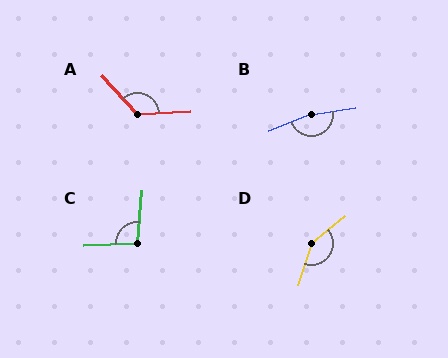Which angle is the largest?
B, at approximately 167 degrees.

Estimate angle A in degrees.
Approximately 129 degrees.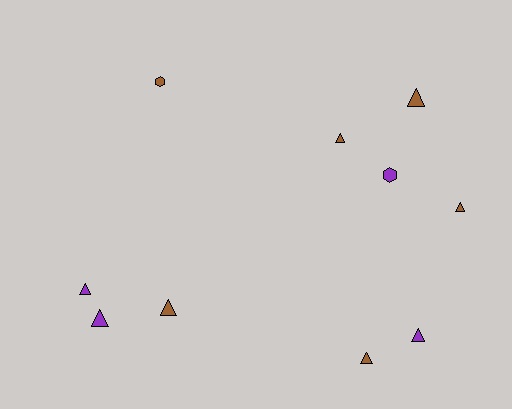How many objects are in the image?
There are 10 objects.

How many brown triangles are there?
There are 5 brown triangles.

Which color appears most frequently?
Brown, with 6 objects.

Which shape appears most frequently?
Triangle, with 8 objects.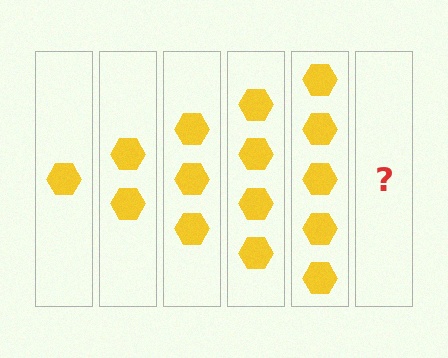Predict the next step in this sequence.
The next step is 6 hexagons.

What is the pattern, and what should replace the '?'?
The pattern is that each step adds one more hexagon. The '?' should be 6 hexagons.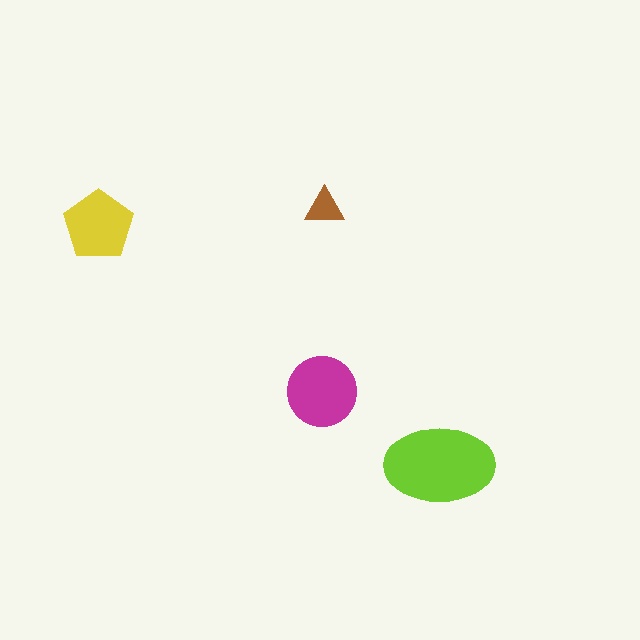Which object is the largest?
The lime ellipse.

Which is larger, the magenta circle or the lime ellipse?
The lime ellipse.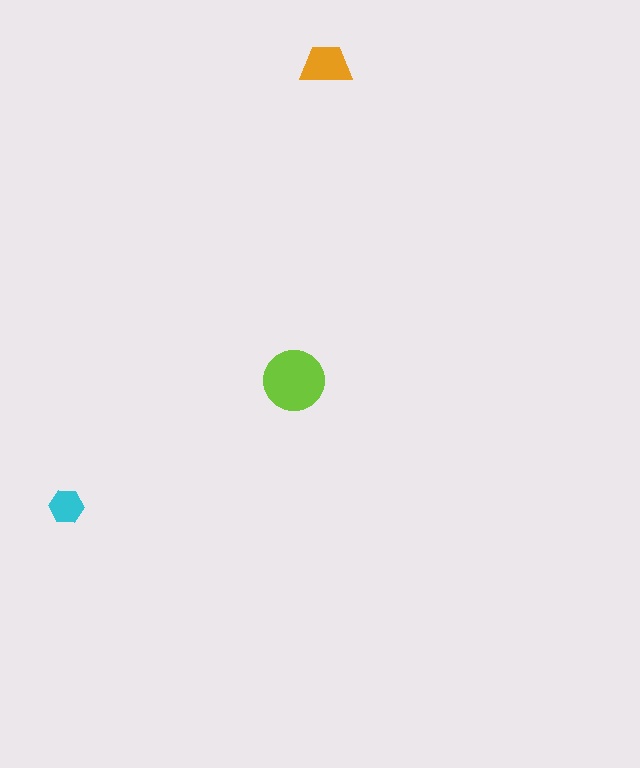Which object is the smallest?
The cyan hexagon.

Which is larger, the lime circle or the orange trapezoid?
The lime circle.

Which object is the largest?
The lime circle.